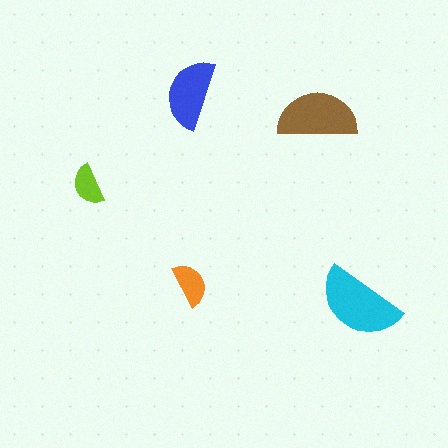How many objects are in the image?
There are 5 objects in the image.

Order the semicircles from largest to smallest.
the cyan one, the brown one, the blue one, the orange one, the lime one.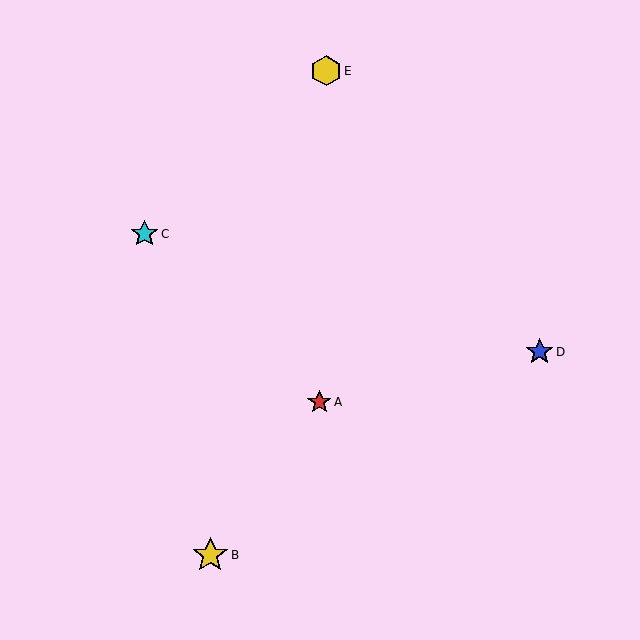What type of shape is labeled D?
Shape D is a blue star.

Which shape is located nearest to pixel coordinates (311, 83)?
The yellow hexagon (labeled E) at (326, 71) is nearest to that location.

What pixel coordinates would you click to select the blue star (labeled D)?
Click at (540, 352) to select the blue star D.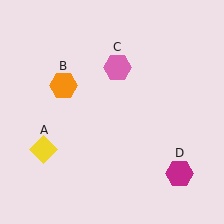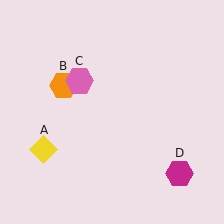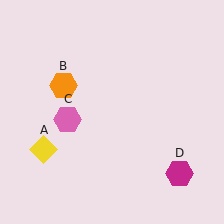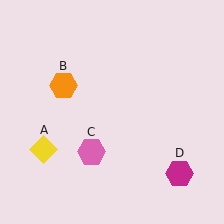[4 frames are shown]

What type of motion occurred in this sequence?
The pink hexagon (object C) rotated counterclockwise around the center of the scene.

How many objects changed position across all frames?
1 object changed position: pink hexagon (object C).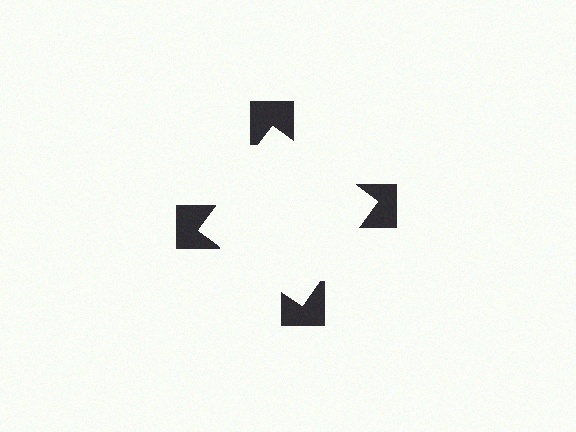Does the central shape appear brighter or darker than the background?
It typically appears slightly brighter than the background, even though no actual brightness change is drawn.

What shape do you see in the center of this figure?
An illusory square — its edges are inferred from the aligned wedge cuts in the notched squares, not physically drawn.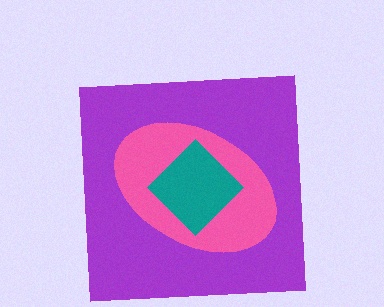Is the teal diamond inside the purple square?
Yes.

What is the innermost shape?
The teal diamond.